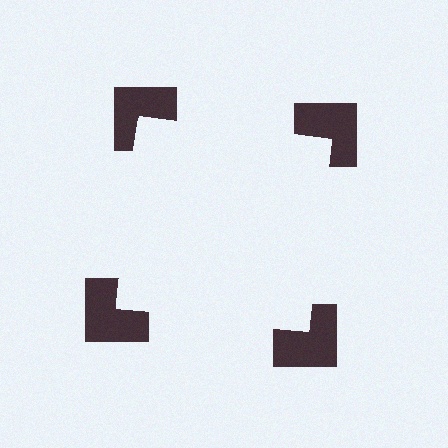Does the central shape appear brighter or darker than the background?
It typically appears slightly brighter than the background, even though no actual brightness change is drawn.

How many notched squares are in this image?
There are 4 — one at each vertex of the illusory square.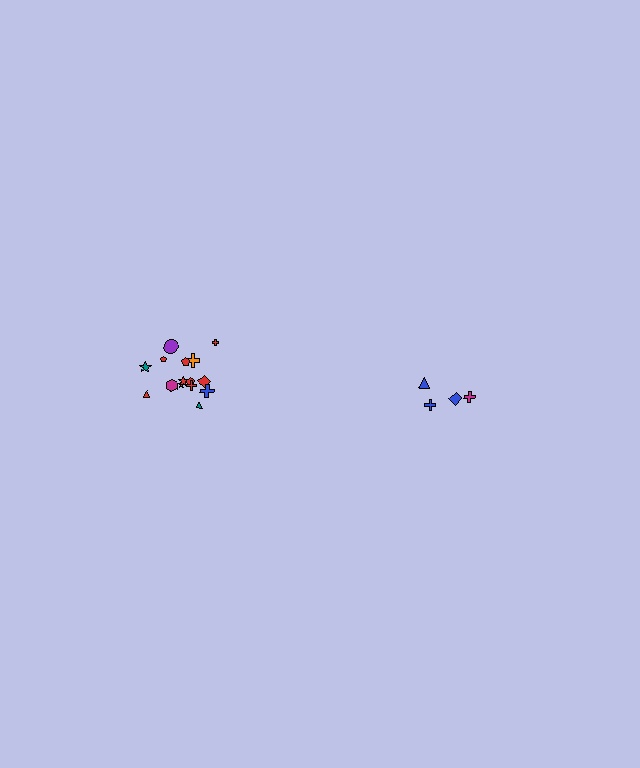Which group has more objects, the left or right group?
The left group.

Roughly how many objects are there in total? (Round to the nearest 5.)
Roughly 20 objects in total.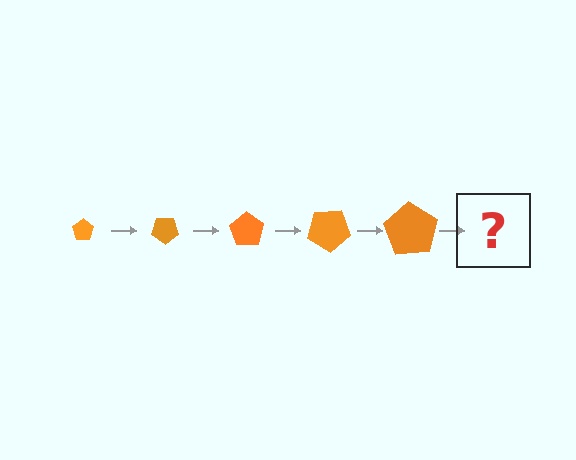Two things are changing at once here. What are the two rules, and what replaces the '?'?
The two rules are that the pentagon grows larger each step and it rotates 35 degrees each step. The '?' should be a pentagon, larger than the previous one and rotated 175 degrees from the start.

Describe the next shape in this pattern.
It should be a pentagon, larger than the previous one and rotated 175 degrees from the start.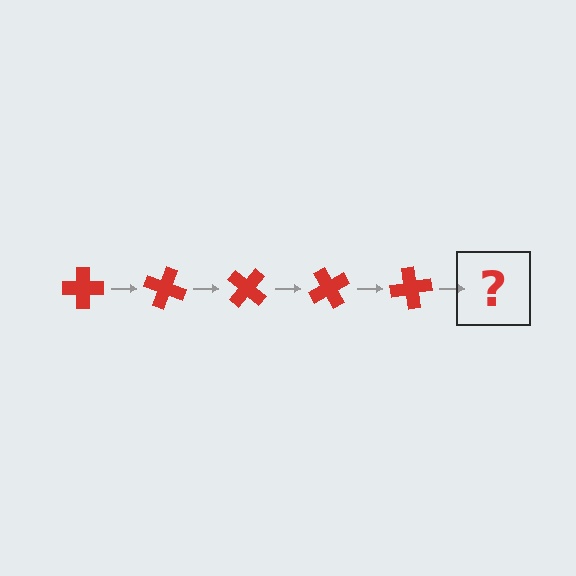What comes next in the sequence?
The next element should be a red cross rotated 100 degrees.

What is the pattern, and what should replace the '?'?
The pattern is that the cross rotates 20 degrees each step. The '?' should be a red cross rotated 100 degrees.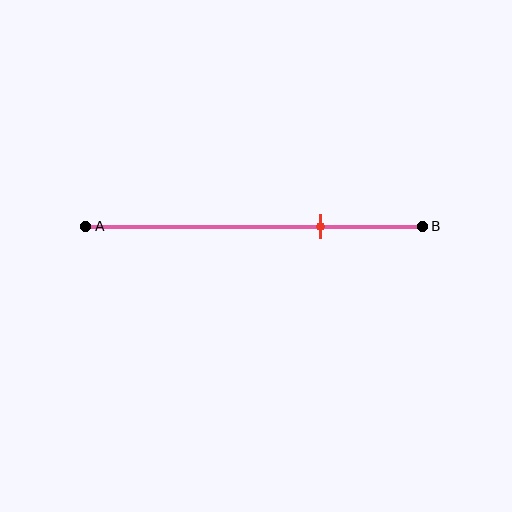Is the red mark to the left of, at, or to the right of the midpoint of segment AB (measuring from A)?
The red mark is to the right of the midpoint of segment AB.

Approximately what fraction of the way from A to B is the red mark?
The red mark is approximately 70% of the way from A to B.